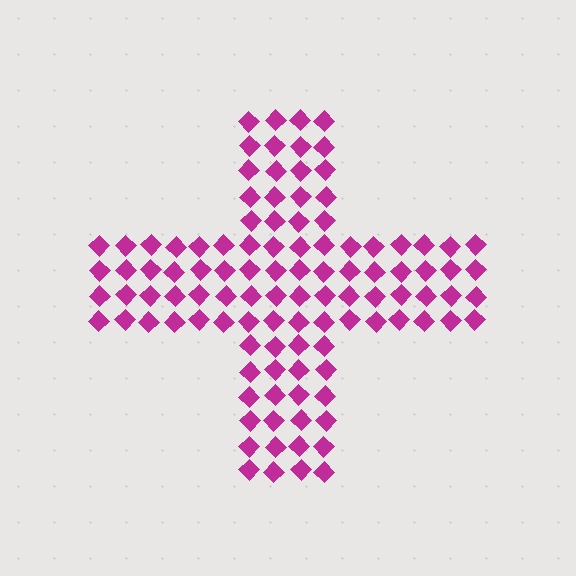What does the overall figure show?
The overall figure shows a cross.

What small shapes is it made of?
It is made of small diamonds.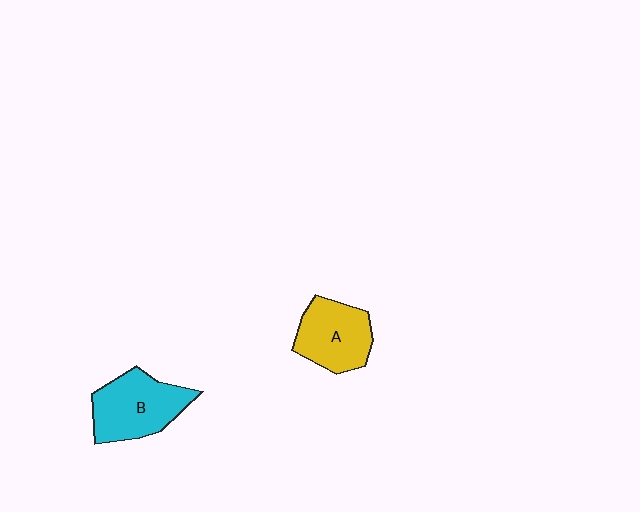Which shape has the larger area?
Shape B (cyan).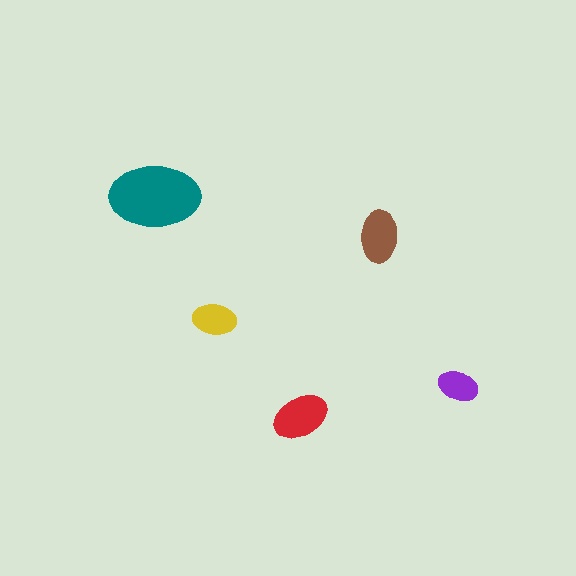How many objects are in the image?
There are 5 objects in the image.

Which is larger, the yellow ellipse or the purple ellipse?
The yellow one.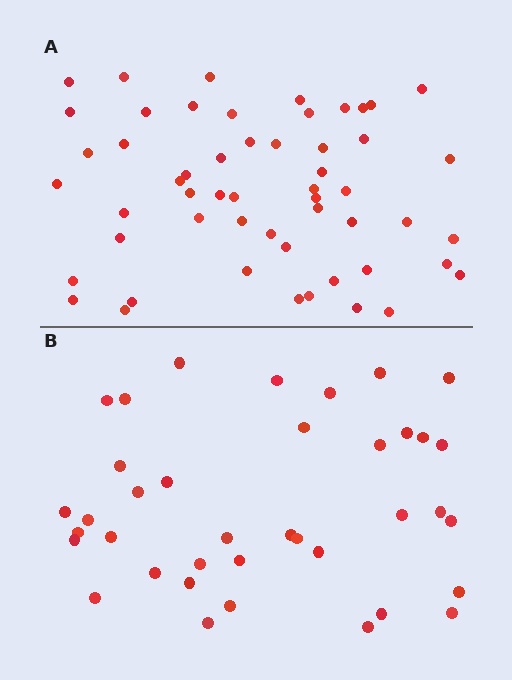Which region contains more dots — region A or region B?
Region A (the top region) has more dots.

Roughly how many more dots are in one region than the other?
Region A has approximately 15 more dots than region B.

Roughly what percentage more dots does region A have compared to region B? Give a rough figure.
About 40% more.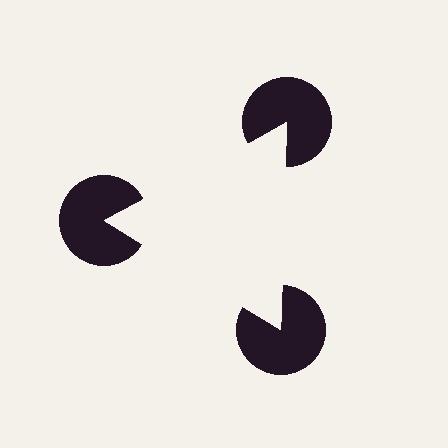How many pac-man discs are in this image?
There are 3 — one at each vertex of the illusory triangle.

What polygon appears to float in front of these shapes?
An illusory triangle — its edges are inferred from the aligned wedge cuts in the pac-man discs, not physically drawn.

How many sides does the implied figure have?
3 sides.